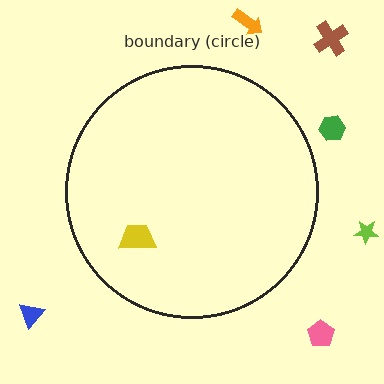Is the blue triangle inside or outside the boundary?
Outside.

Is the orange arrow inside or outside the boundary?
Outside.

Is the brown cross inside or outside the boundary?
Outside.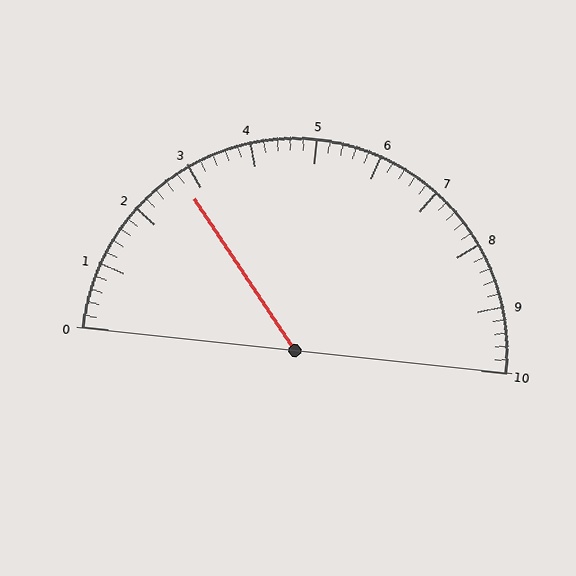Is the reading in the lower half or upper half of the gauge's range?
The reading is in the lower half of the range (0 to 10).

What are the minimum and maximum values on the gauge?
The gauge ranges from 0 to 10.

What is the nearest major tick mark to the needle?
The nearest major tick mark is 3.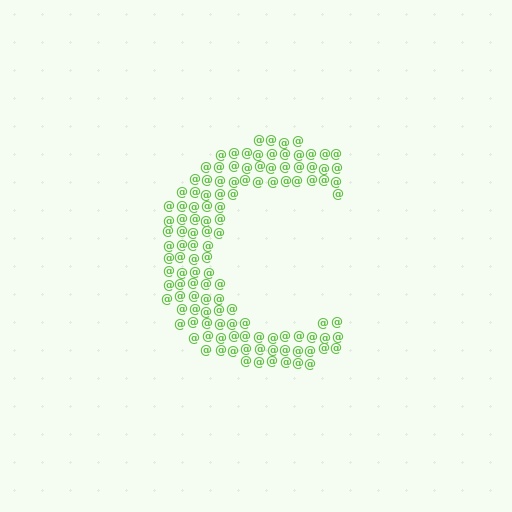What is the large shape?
The large shape is the letter C.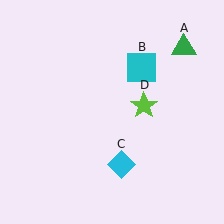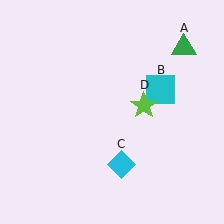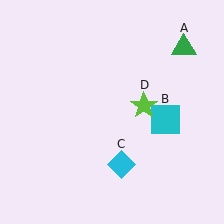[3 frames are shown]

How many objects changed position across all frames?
1 object changed position: cyan square (object B).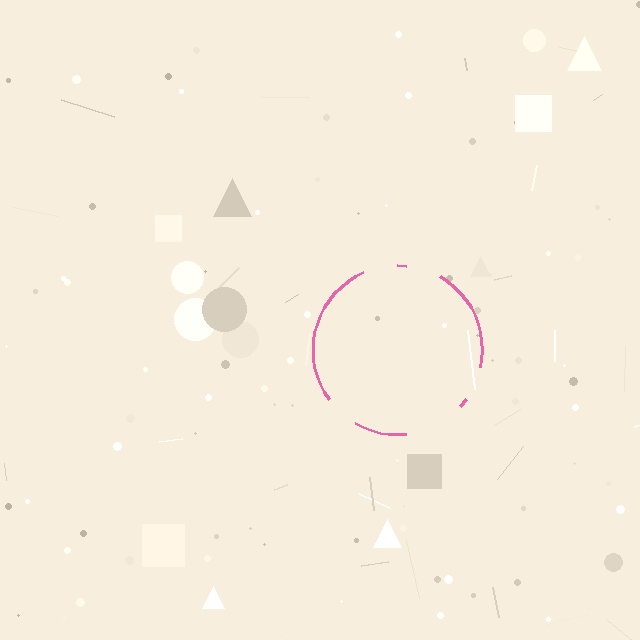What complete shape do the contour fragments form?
The contour fragments form a circle.